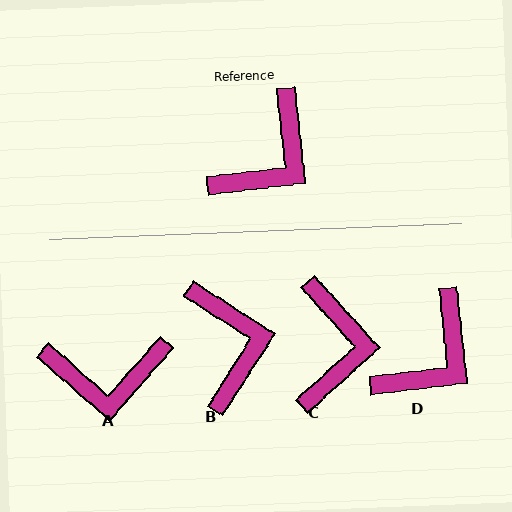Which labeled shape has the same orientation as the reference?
D.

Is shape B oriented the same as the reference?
No, it is off by about 51 degrees.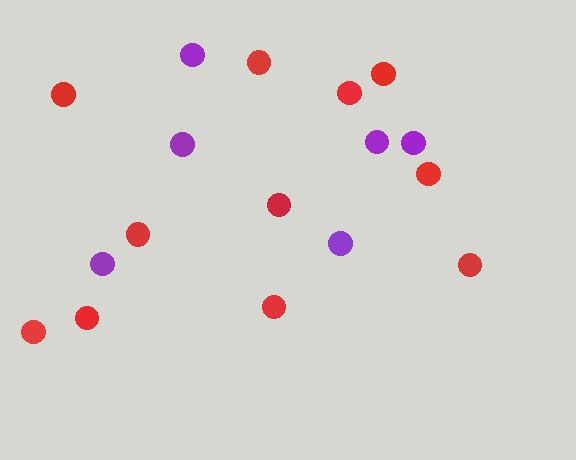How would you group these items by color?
There are 2 groups: one group of purple circles (6) and one group of red circles (11).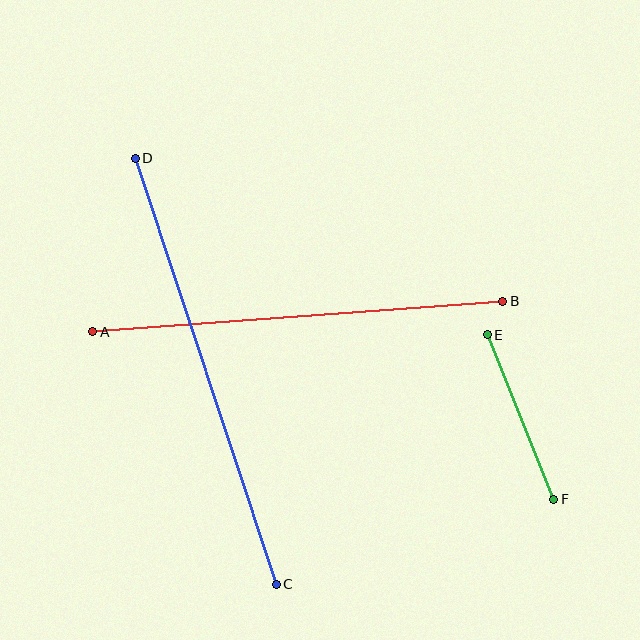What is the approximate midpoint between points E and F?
The midpoint is at approximately (521, 417) pixels.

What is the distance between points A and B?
The distance is approximately 411 pixels.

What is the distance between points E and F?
The distance is approximately 177 pixels.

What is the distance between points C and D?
The distance is approximately 449 pixels.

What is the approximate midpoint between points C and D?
The midpoint is at approximately (206, 371) pixels.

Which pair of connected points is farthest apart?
Points C and D are farthest apart.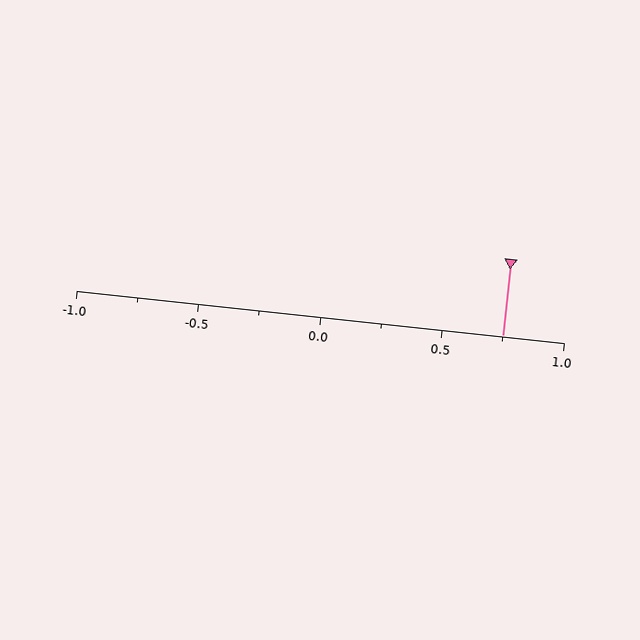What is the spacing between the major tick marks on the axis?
The major ticks are spaced 0.5 apart.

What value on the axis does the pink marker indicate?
The marker indicates approximately 0.75.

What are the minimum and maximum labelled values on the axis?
The axis runs from -1.0 to 1.0.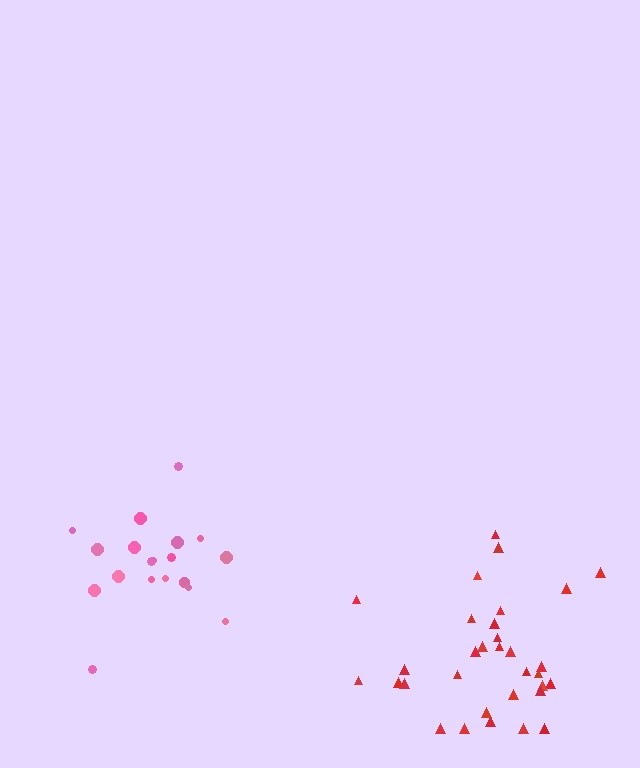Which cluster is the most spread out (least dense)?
Pink.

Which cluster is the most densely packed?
Red.